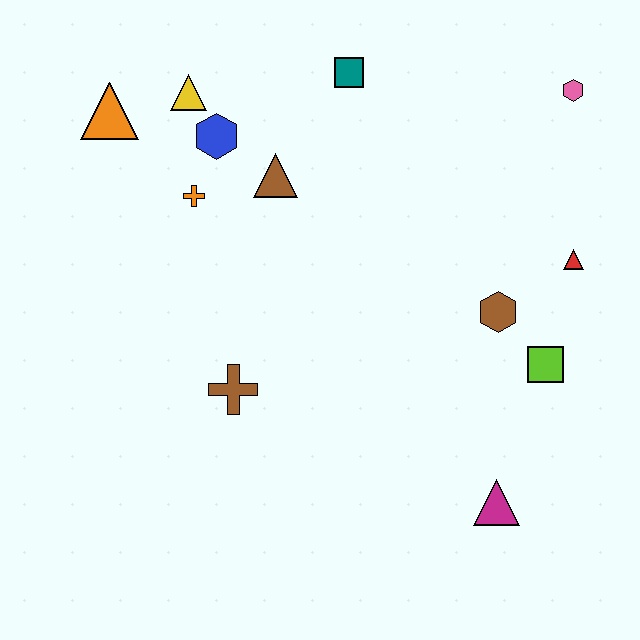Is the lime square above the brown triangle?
No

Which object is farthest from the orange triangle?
The magenta triangle is farthest from the orange triangle.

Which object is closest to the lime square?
The brown hexagon is closest to the lime square.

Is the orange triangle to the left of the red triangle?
Yes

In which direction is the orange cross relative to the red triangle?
The orange cross is to the left of the red triangle.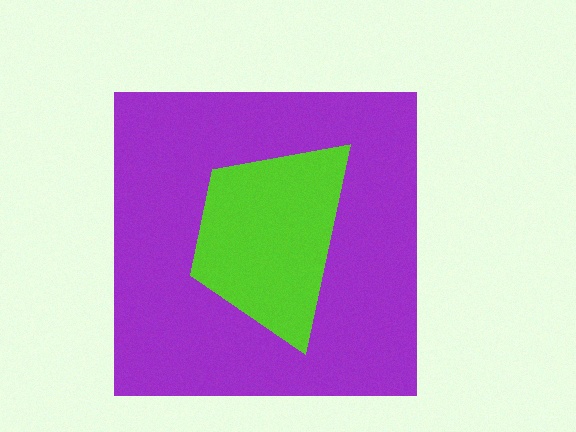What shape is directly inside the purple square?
The lime trapezoid.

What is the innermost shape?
The lime trapezoid.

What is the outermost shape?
The purple square.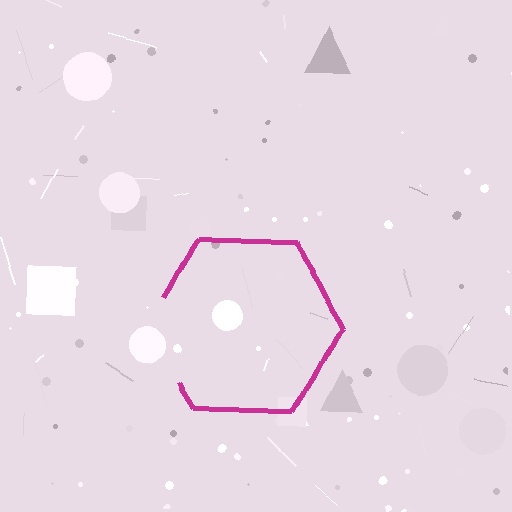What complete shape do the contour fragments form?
The contour fragments form a hexagon.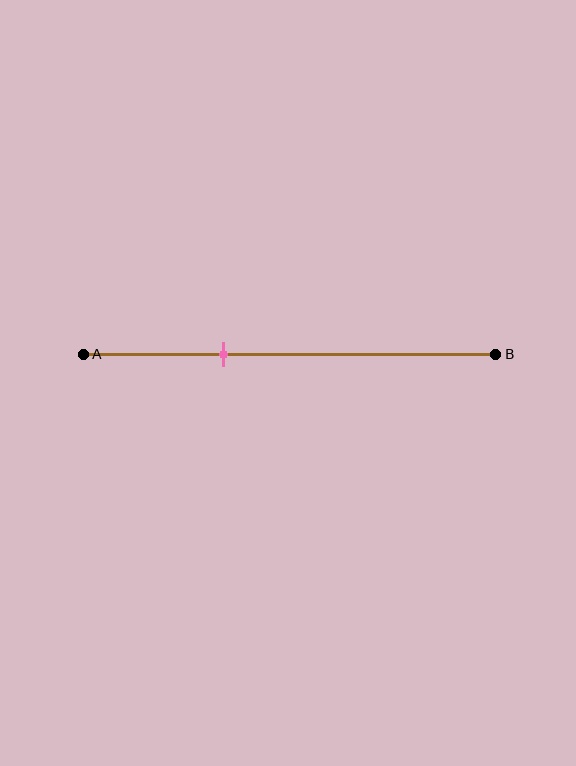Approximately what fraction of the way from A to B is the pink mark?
The pink mark is approximately 35% of the way from A to B.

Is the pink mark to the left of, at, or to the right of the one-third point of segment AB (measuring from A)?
The pink mark is approximately at the one-third point of segment AB.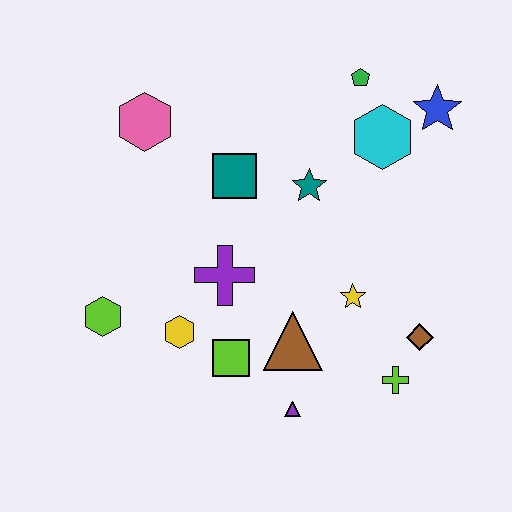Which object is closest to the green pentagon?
The cyan hexagon is closest to the green pentagon.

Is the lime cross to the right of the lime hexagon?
Yes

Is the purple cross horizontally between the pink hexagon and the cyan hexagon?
Yes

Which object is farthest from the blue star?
The lime hexagon is farthest from the blue star.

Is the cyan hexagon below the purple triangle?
No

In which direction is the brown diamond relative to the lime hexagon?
The brown diamond is to the right of the lime hexagon.